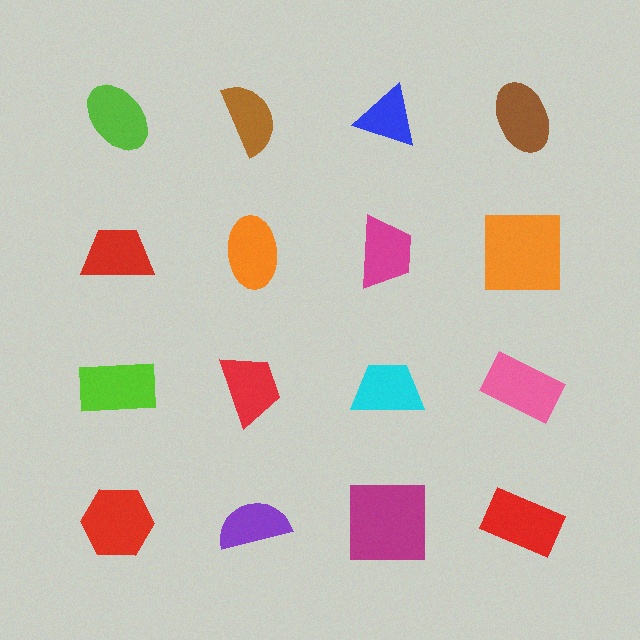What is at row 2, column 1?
A red trapezoid.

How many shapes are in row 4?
4 shapes.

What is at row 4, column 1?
A red hexagon.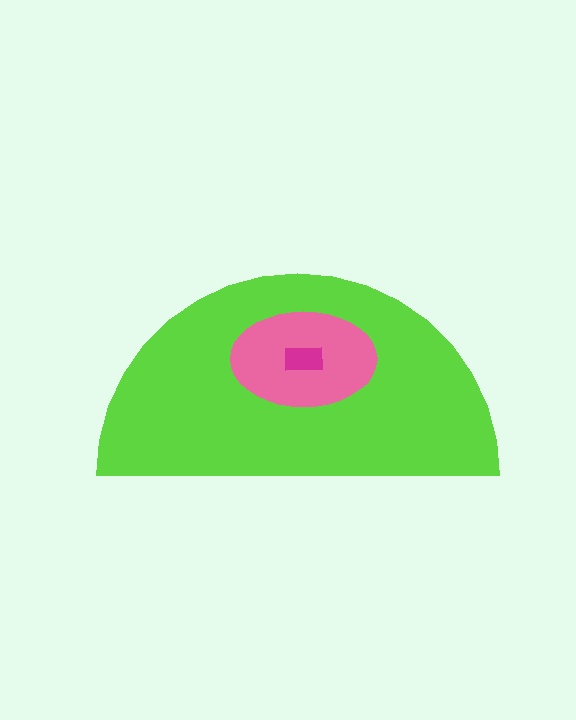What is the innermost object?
The magenta rectangle.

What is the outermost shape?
The lime semicircle.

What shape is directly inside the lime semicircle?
The pink ellipse.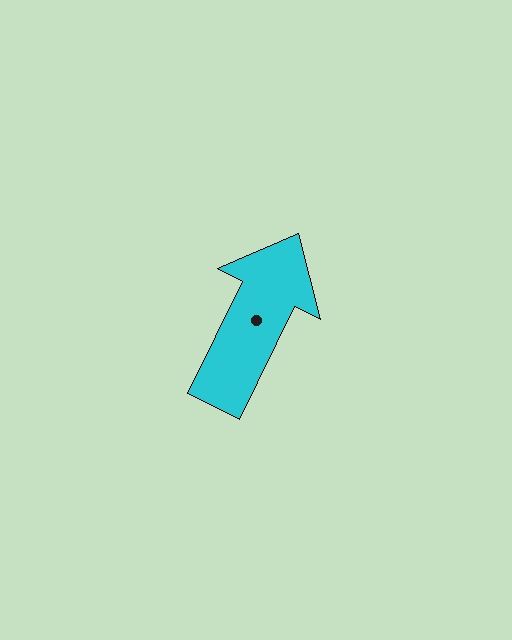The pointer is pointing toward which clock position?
Roughly 1 o'clock.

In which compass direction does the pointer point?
Northeast.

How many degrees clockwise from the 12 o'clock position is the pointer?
Approximately 26 degrees.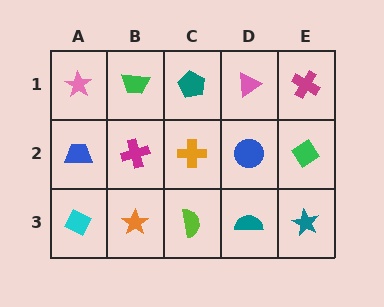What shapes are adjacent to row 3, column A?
A blue trapezoid (row 2, column A), an orange star (row 3, column B).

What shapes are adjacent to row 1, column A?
A blue trapezoid (row 2, column A), a green trapezoid (row 1, column B).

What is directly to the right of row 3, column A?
An orange star.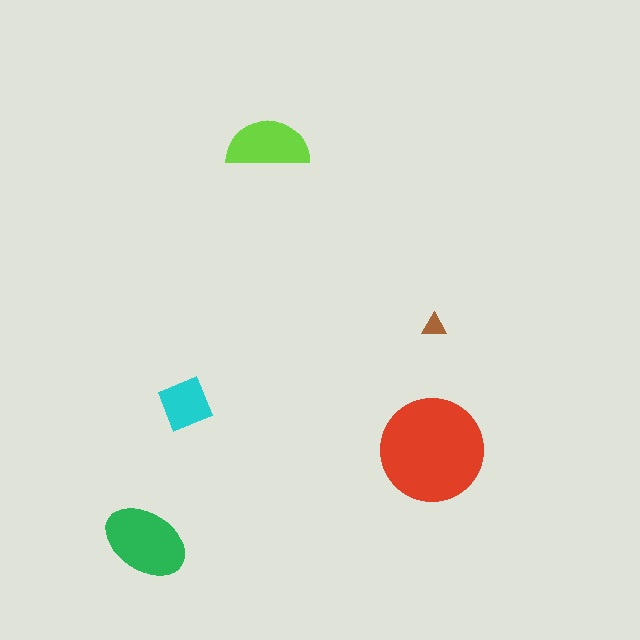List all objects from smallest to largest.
The brown triangle, the cyan diamond, the lime semicircle, the green ellipse, the red circle.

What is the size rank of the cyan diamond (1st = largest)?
4th.